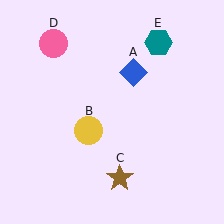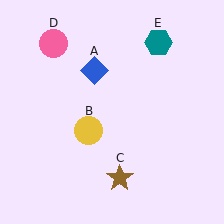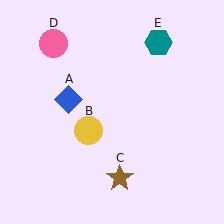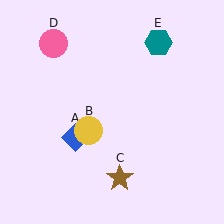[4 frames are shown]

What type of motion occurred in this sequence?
The blue diamond (object A) rotated counterclockwise around the center of the scene.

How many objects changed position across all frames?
1 object changed position: blue diamond (object A).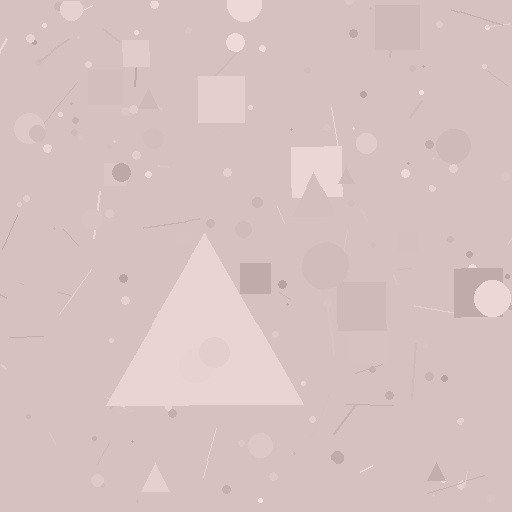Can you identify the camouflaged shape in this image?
The camouflaged shape is a triangle.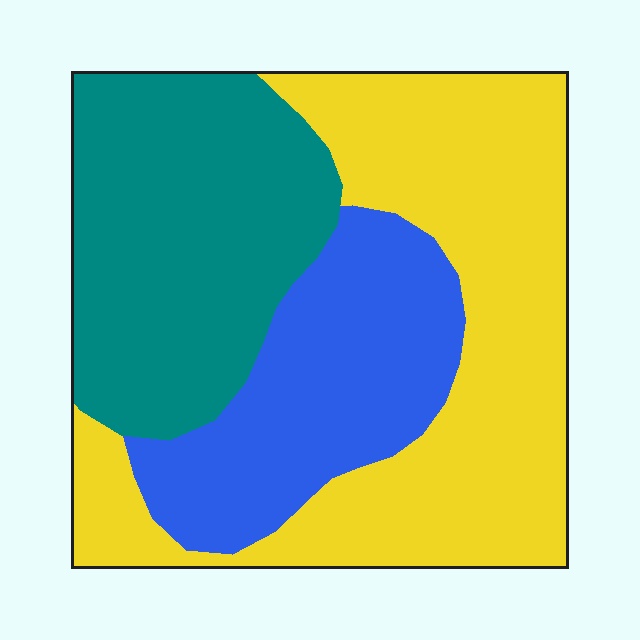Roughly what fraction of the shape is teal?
Teal covers around 30% of the shape.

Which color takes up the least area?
Blue, at roughly 25%.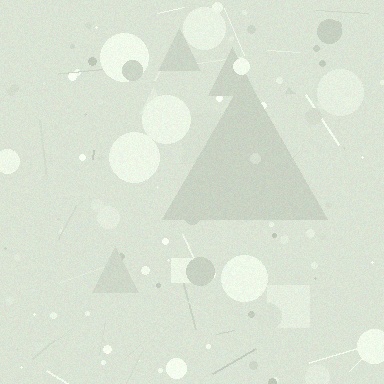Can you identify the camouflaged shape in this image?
The camouflaged shape is a triangle.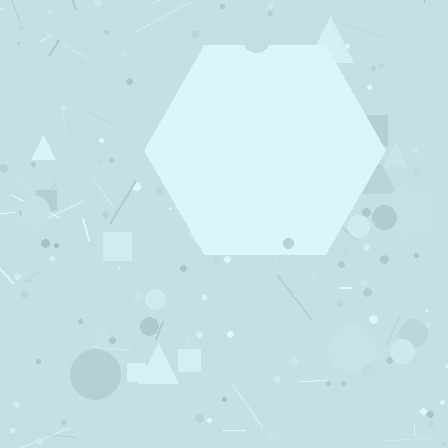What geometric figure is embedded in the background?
A hexagon is embedded in the background.